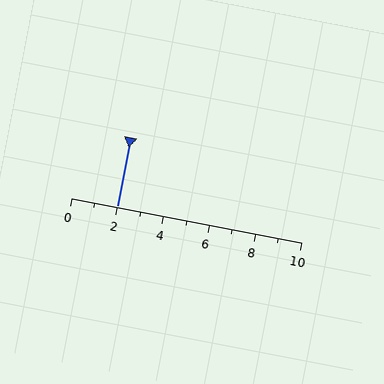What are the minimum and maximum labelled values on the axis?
The axis runs from 0 to 10.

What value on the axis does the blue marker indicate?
The marker indicates approximately 2.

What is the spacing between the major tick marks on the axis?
The major ticks are spaced 2 apart.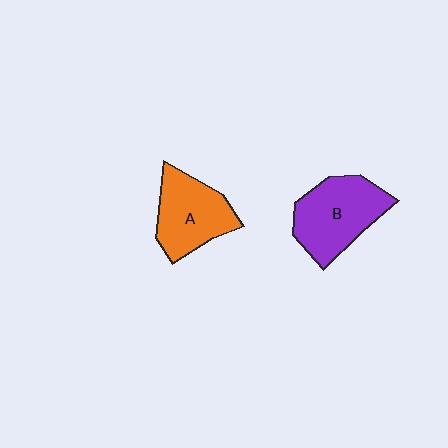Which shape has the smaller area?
Shape A (orange).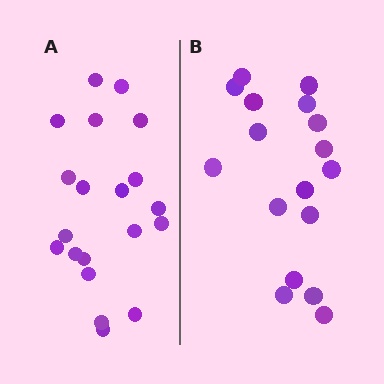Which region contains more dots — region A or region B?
Region A (the left region) has more dots.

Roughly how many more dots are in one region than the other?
Region A has just a few more — roughly 2 or 3 more dots than region B.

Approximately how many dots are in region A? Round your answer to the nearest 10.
About 20 dots.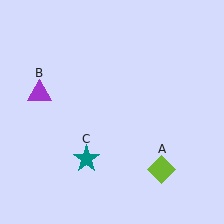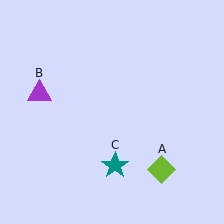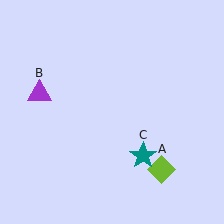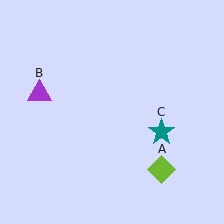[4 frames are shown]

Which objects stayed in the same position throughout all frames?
Lime diamond (object A) and purple triangle (object B) remained stationary.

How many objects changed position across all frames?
1 object changed position: teal star (object C).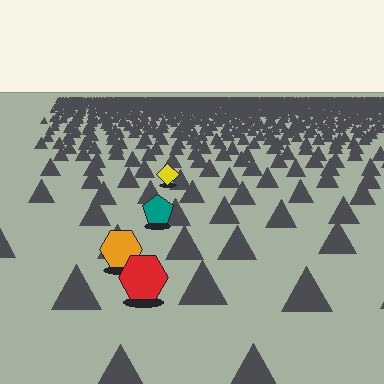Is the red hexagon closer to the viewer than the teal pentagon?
Yes. The red hexagon is closer — you can tell from the texture gradient: the ground texture is coarser near it.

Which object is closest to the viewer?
The red hexagon is closest. The texture marks near it are larger and more spread out.